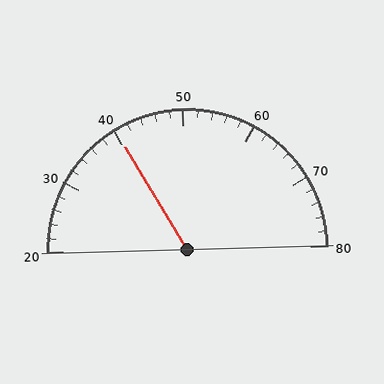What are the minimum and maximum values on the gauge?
The gauge ranges from 20 to 80.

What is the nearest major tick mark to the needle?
The nearest major tick mark is 40.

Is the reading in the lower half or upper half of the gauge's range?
The reading is in the lower half of the range (20 to 80).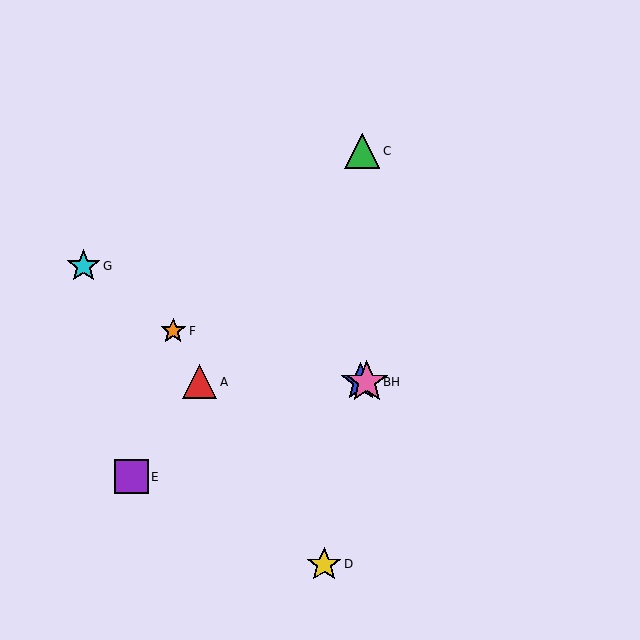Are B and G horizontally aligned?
No, B is at y≈382 and G is at y≈266.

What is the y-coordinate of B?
Object B is at y≈382.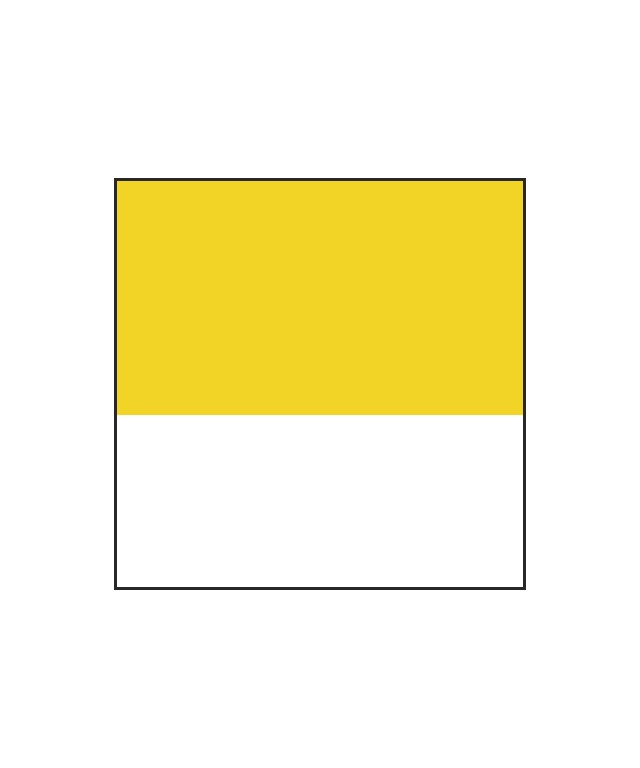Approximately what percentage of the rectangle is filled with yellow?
Approximately 60%.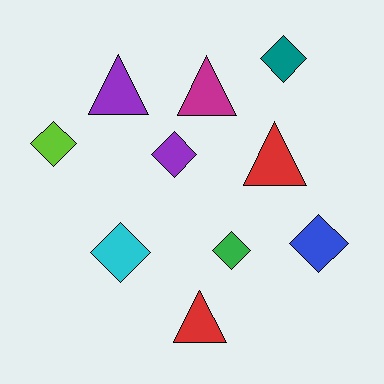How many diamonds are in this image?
There are 6 diamonds.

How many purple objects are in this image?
There are 2 purple objects.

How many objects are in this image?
There are 10 objects.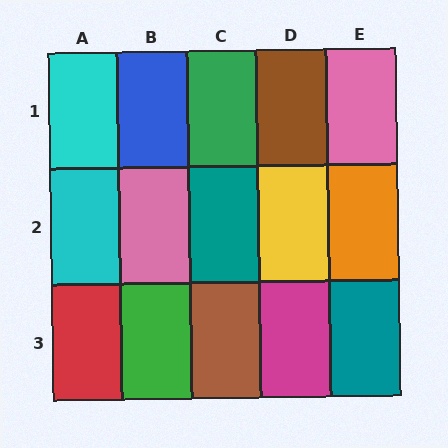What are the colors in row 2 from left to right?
Cyan, pink, teal, yellow, orange.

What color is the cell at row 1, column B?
Blue.